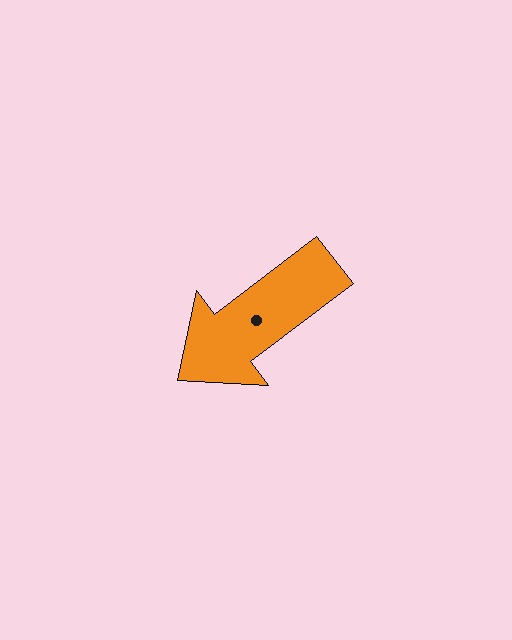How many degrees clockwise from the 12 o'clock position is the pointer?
Approximately 233 degrees.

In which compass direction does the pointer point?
Southwest.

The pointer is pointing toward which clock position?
Roughly 8 o'clock.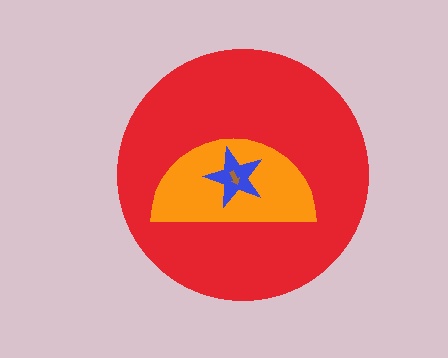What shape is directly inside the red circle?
The orange semicircle.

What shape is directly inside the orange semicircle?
The blue star.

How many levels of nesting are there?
4.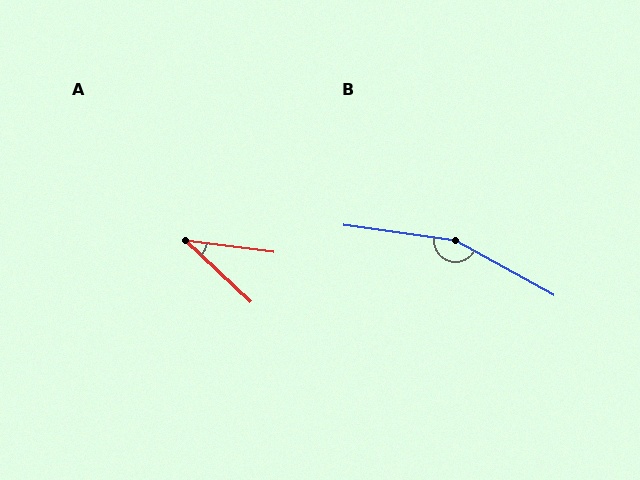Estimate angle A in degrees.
Approximately 36 degrees.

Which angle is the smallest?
A, at approximately 36 degrees.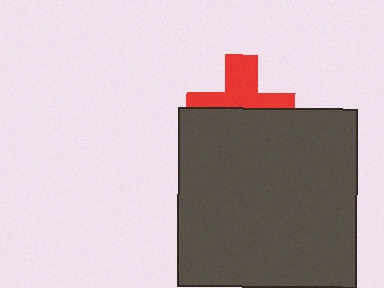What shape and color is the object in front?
The object in front is a dark gray square.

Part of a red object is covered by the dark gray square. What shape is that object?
It is a cross.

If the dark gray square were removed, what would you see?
You would see the complete red cross.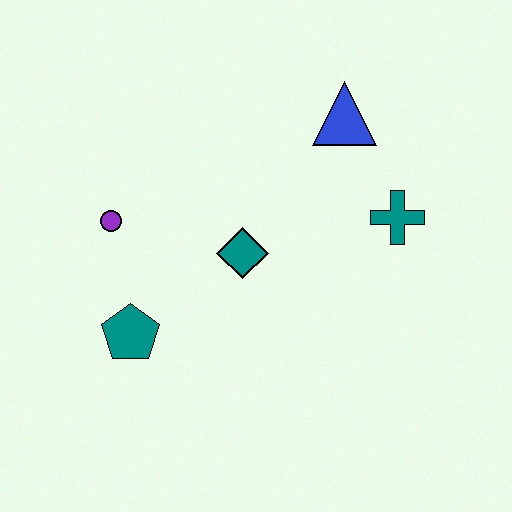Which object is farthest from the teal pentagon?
The blue triangle is farthest from the teal pentagon.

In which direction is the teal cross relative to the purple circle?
The teal cross is to the right of the purple circle.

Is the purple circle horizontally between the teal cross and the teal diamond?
No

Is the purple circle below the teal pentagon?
No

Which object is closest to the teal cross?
The blue triangle is closest to the teal cross.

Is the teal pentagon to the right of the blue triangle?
No